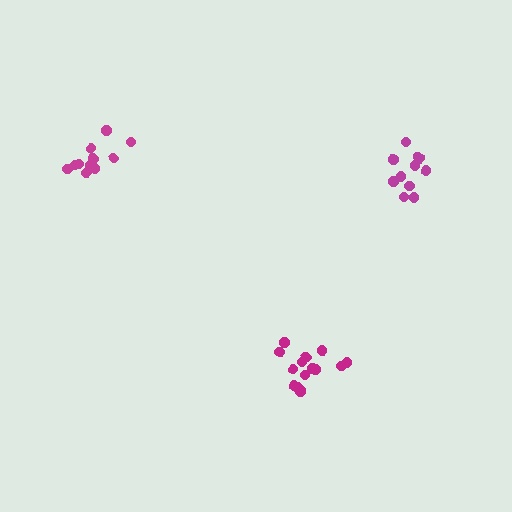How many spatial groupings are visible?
There are 3 spatial groupings.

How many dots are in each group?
Group 1: 15 dots, Group 2: 11 dots, Group 3: 11 dots (37 total).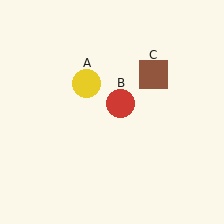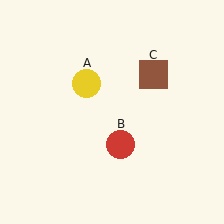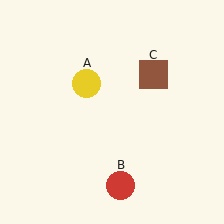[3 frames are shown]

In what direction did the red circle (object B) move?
The red circle (object B) moved down.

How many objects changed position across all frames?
1 object changed position: red circle (object B).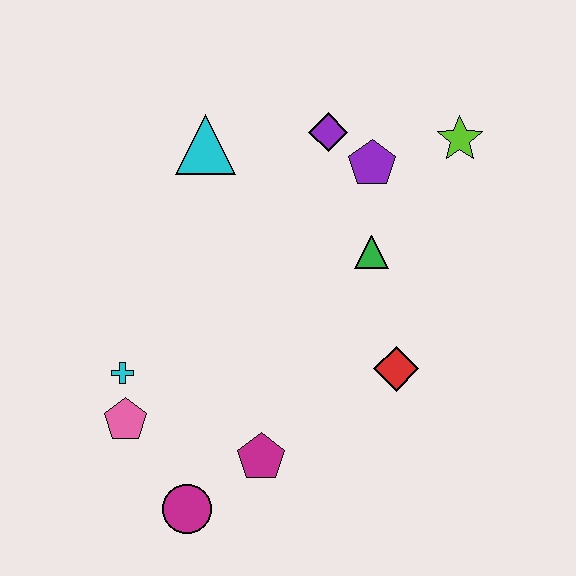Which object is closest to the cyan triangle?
The purple diamond is closest to the cyan triangle.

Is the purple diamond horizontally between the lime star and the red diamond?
No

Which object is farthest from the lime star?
The magenta circle is farthest from the lime star.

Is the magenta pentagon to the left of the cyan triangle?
No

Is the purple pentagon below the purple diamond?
Yes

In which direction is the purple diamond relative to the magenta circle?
The purple diamond is above the magenta circle.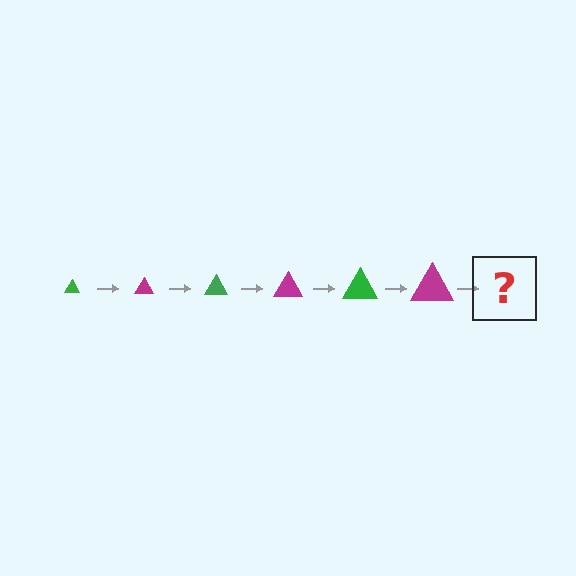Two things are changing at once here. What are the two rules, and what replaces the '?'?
The two rules are that the triangle grows larger each step and the color cycles through green and magenta. The '?' should be a green triangle, larger than the previous one.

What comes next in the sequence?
The next element should be a green triangle, larger than the previous one.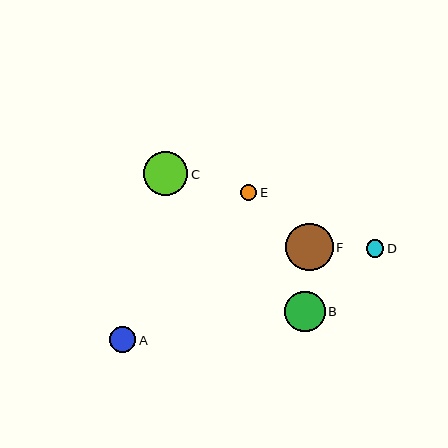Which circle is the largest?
Circle F is the largest with a size of approximately 48 pixels.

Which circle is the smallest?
Circle E is the smallest with a size of approximately 16 pixels.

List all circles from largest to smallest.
From largest to smallest: F, C, B, A, D, E.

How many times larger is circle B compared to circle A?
Circle B is approximately 1.6 times the size of circle A.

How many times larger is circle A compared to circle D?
Circle A is approximately 1.5 times the size of circle D.